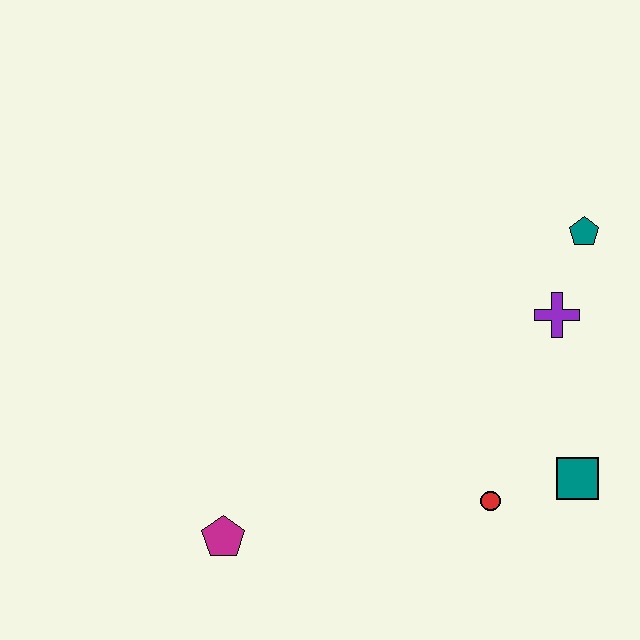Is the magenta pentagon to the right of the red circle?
No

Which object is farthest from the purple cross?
The magenta pentagon is farthest from the purple cross.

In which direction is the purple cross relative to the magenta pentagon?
The purple cross is to the right of the magenta pentagon.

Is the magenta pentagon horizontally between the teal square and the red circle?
No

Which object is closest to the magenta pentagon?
The red circle is closest to the magenta pentagon.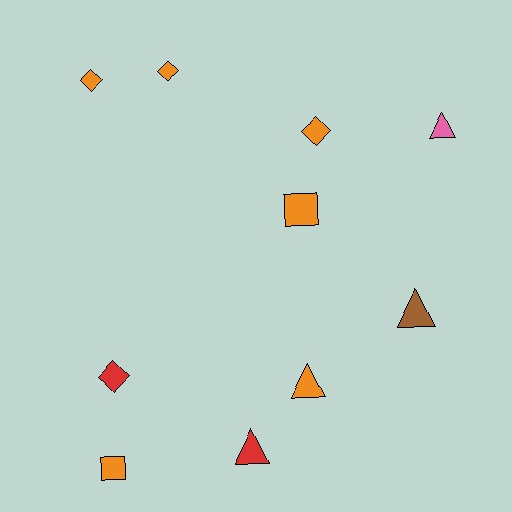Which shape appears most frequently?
Triangle, with 4 objects.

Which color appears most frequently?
Orange, with 6 objects.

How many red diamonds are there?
There is 1 red diamond.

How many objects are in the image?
There are 10 objects.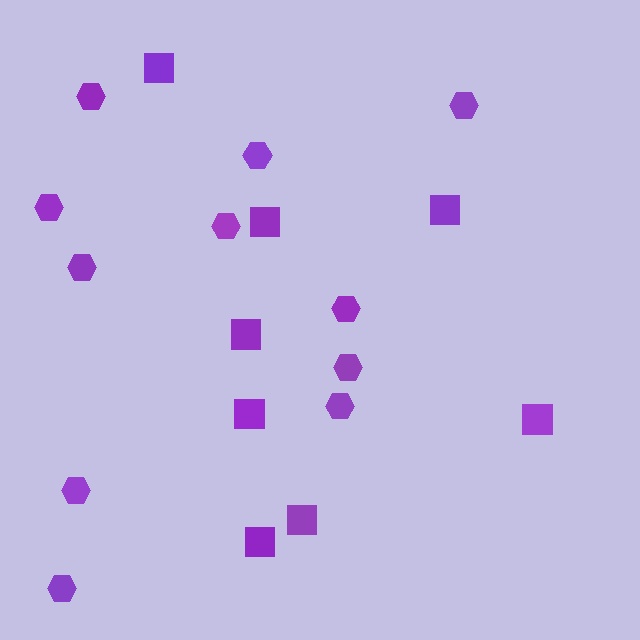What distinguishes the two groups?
There are 2 groups: one group of squares (8) and one group of hexagons (11).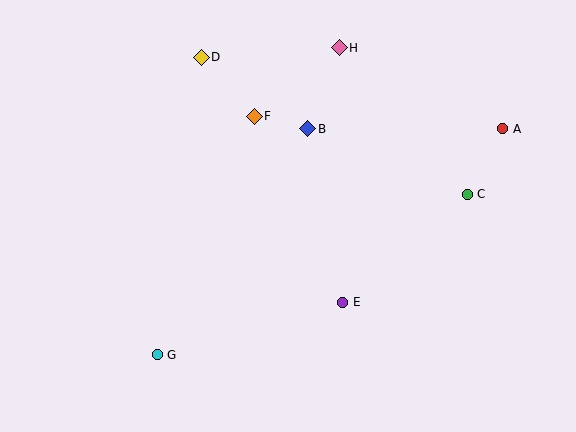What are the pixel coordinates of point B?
Point B is at (308, 129).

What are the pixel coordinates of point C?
Point C is at (467, 194).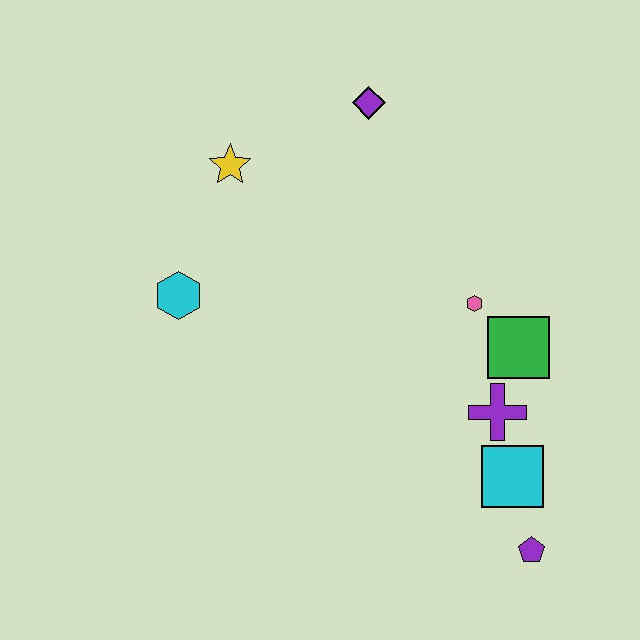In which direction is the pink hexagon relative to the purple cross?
The pink hexagon is above the purple cross.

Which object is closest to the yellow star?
The cyan hexagon is closest to the yellow star.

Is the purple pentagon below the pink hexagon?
Yes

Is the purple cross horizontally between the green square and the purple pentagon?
No